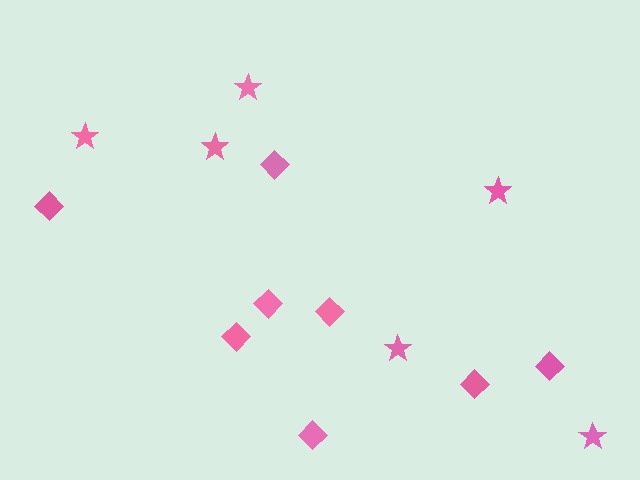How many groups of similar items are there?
There are 2 groups: one group of diamonds (8) and one group of stars (6).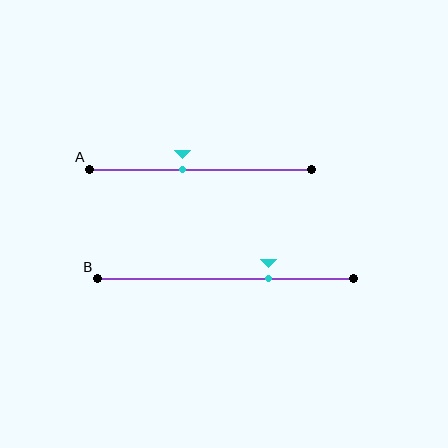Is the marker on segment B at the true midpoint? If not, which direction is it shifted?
No, the marker on segment B is shifted to the right by about 17% of the segment length.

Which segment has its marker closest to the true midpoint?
Segment A has its marker closest to the true midpoint.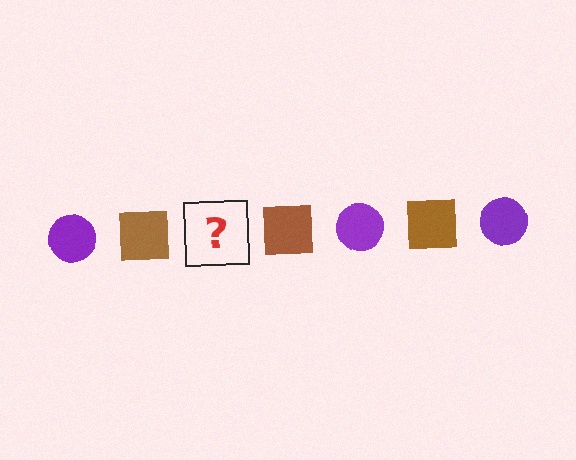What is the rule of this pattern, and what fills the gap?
The rule is that the pattern alternates between purple circle and brown square. The gap should be filled with a purple circle.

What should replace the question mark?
The question mark should be replaced with a purple circle.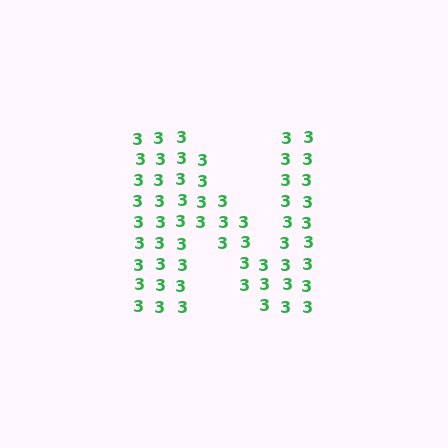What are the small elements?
The small elements are digit 3's.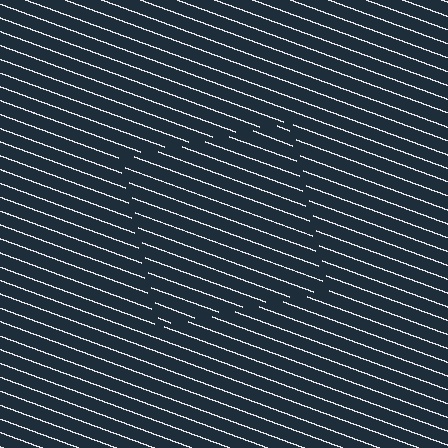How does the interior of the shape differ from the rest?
The interior of the shape contains the same grating, shifted by half a period — the contour is defined by the phase discontinuity where line-ends from the inner and outer gratings abut.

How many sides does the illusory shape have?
4 sides — the line-ends trace a square.